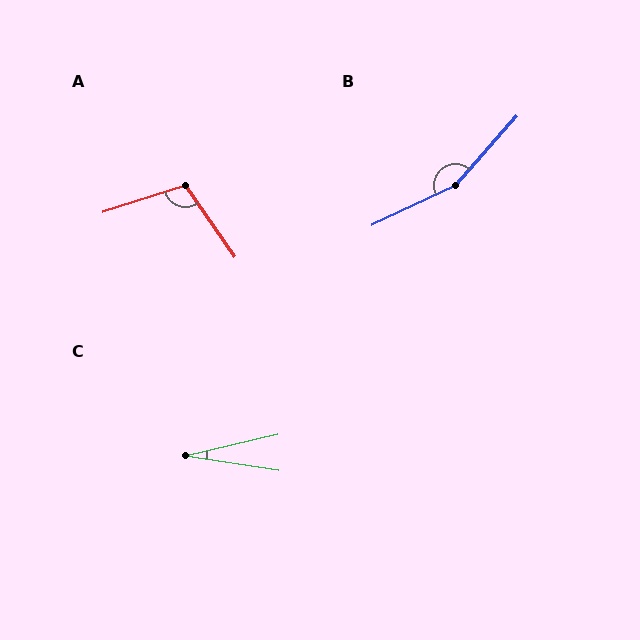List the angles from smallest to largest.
C (22°), A (107°), B (156°).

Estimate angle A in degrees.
Approximately 107 degrees.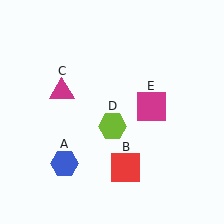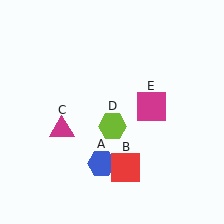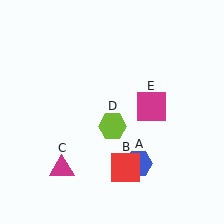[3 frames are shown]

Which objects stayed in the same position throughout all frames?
Red square (object B) and lime hexagon (object D) and magenta square (object E) remained stationary.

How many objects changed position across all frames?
2 objects changed position: blue hexagon (object A), magenta triangle (object C).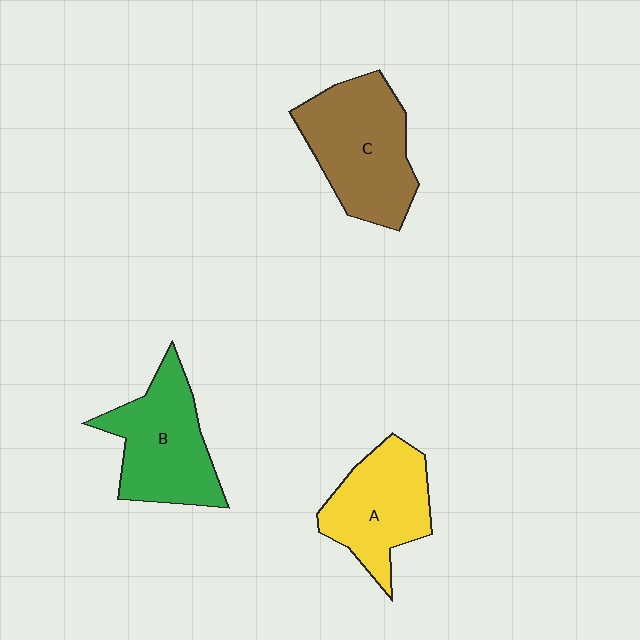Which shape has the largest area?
Shape C (brown).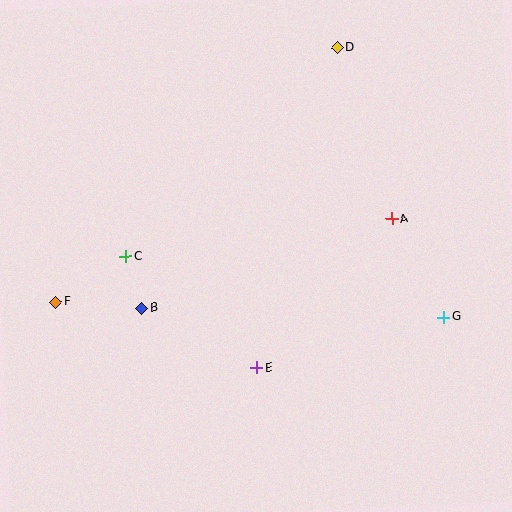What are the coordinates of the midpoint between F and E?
The midpoint between F and E is at (156, 335).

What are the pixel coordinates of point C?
Point C is at (126, 256).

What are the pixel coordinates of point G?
Point G is at (444, 317).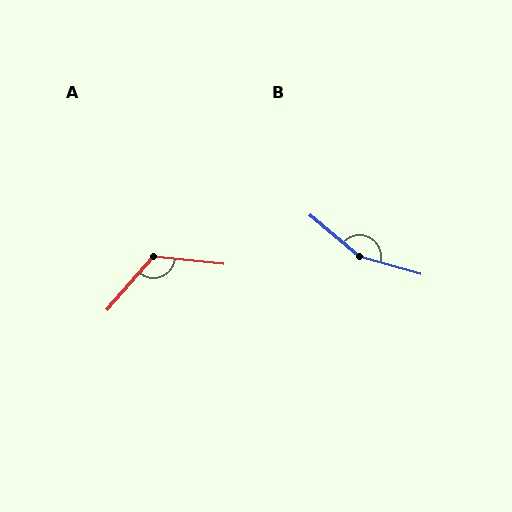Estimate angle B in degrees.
Approximately 156 degrees.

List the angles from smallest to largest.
A (125°), B (156°).